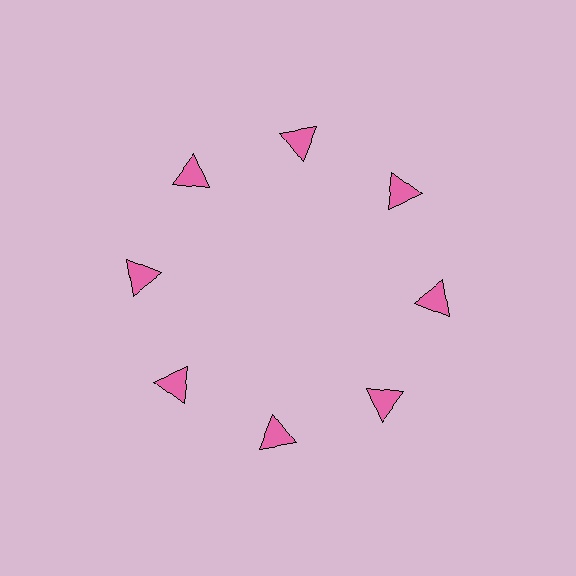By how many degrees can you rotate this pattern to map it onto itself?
The pattern maps onto itself every 45 degrees of rotation.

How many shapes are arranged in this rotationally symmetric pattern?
There are 8 shapes, arranged in 8 groups of 1.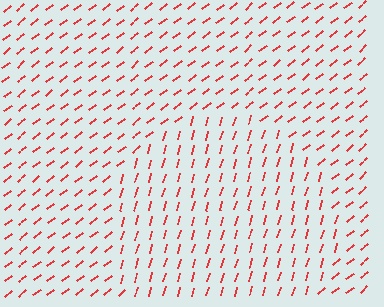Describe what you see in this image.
The image is filled with small red line segments. A circle region in the image has lines oriented differently from the surrounding lines, creating a visible texture boundary.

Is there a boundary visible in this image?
Yes, there is a texture boundary formed by a change in line orientation.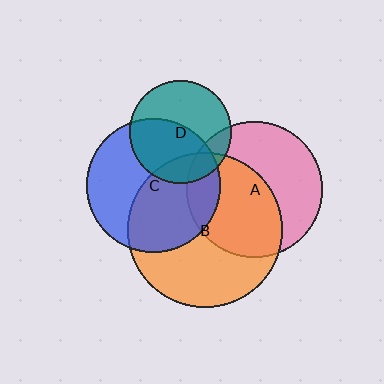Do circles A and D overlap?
Yes.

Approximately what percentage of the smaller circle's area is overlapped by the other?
Approximately 15%.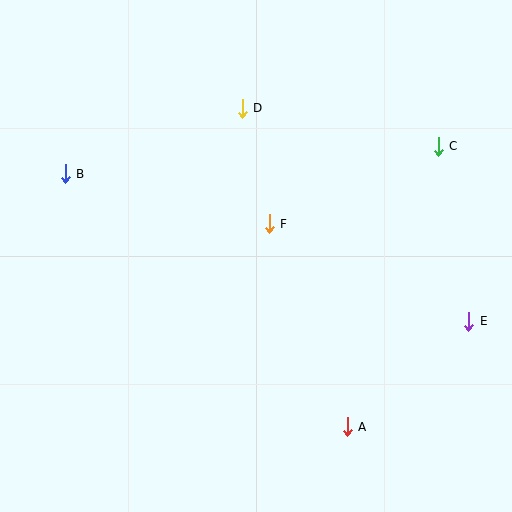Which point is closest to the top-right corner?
Point C is closest to the top-right corner.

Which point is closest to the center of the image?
Point F at (269, 224) is closest to the center.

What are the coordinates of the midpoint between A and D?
The midpoint between A and D is at (295, 267).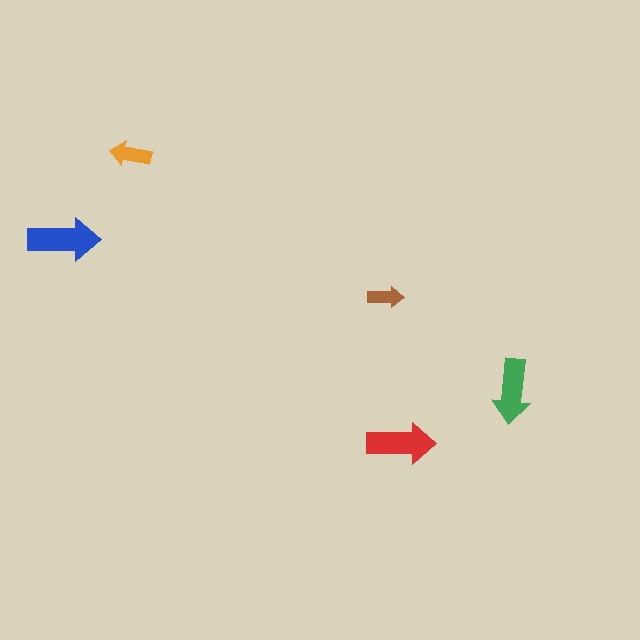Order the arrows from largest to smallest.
the blue one, the red one, the green one, the orange one, the brown one.